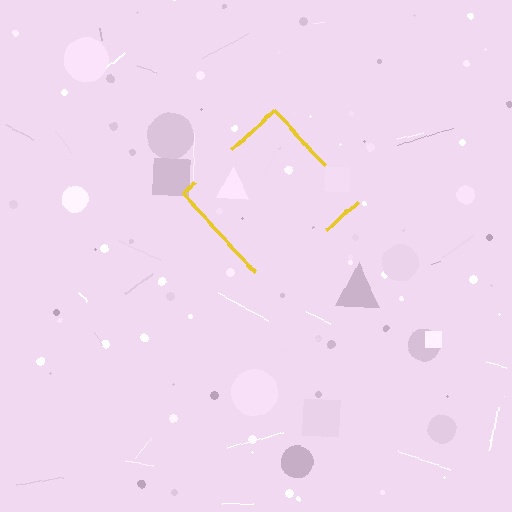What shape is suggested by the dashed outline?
The dashed outline suggests a diamond.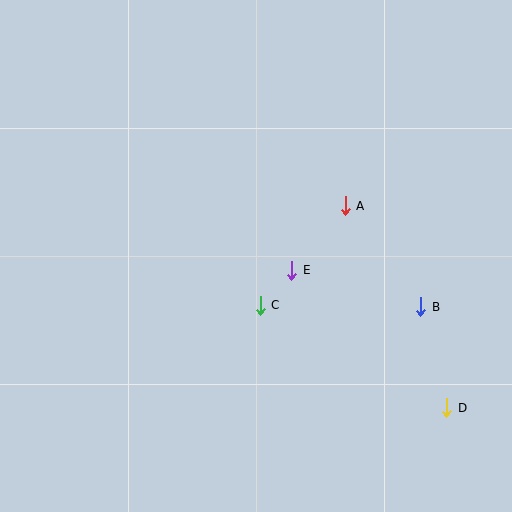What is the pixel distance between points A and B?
The distance between A and B is 126 pixels.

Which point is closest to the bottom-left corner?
Point C is closest to the bottom-left corner.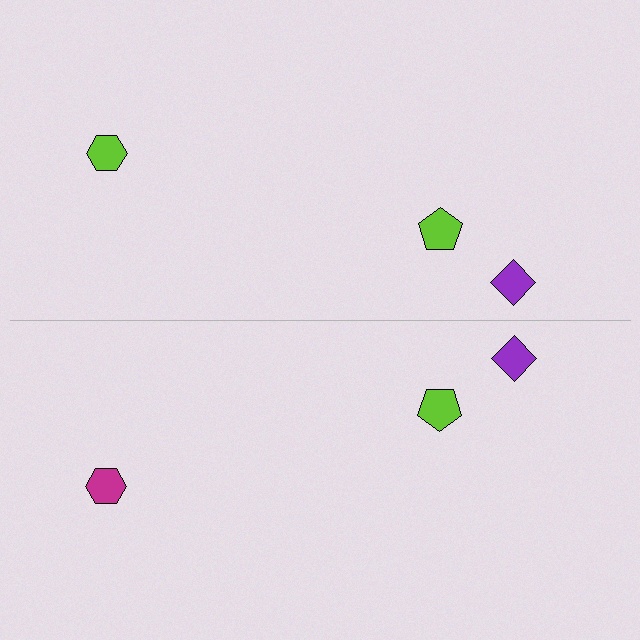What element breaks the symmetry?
The magenta hexagon on the bottom side breaks the symmetry — its mirror counterpart is lime.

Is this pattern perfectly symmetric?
No, the pattern is not perfectly symmetric. The magenta hexagon on the bottom side breaks the symmetry — its mirror counterpart is lime.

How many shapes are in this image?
There are 6 shapes in this image.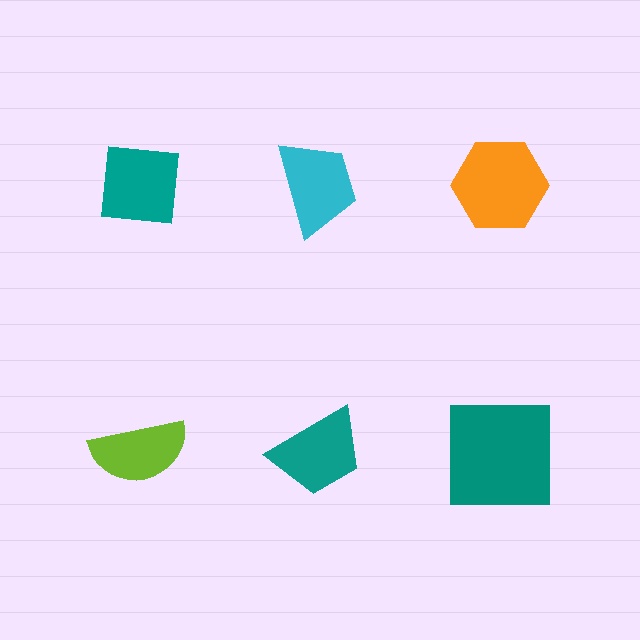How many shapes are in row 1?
3 shapes.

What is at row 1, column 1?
A teal square.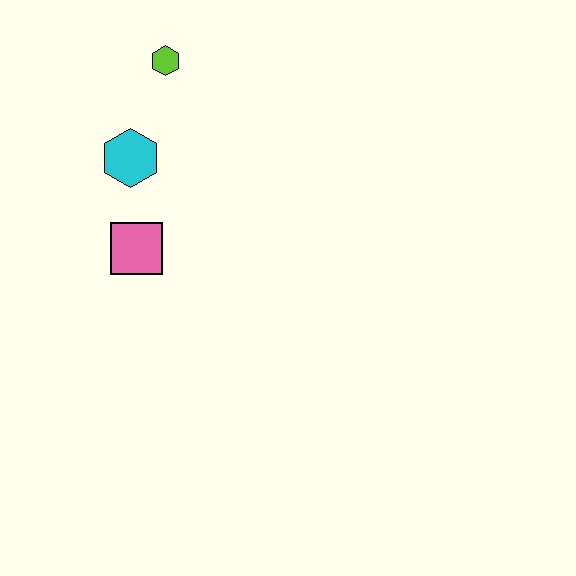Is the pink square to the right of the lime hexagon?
No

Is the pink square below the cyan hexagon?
Yes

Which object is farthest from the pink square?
The lime hexagon is farthest from the pink square.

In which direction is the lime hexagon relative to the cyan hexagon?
The lime hexagon is above the cyan hexagon.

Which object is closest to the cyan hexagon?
The pink square is closest to the cyan hexagon.